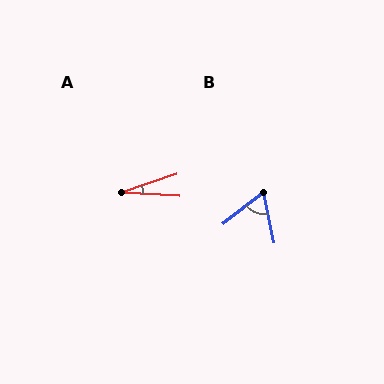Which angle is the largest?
B, at approximately 64 degrees.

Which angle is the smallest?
A, at approximately 22 degrees.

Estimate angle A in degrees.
Approximately 22 degrees.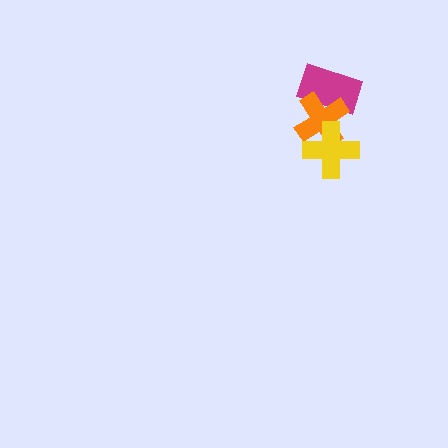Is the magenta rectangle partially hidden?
Yes, it is partially covered by another shape.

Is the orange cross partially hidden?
Yes, it is partially covered by another shape.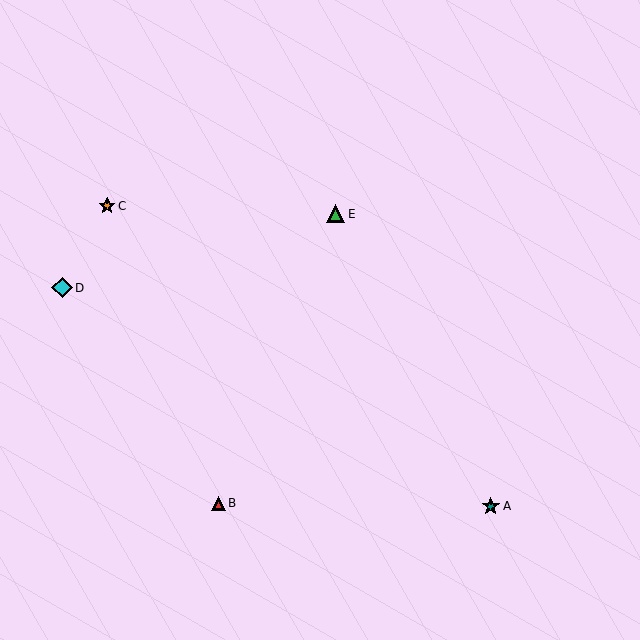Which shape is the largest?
The cyan diamond (labeled D) is the largest.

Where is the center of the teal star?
The center of the teal star is at (491, 506).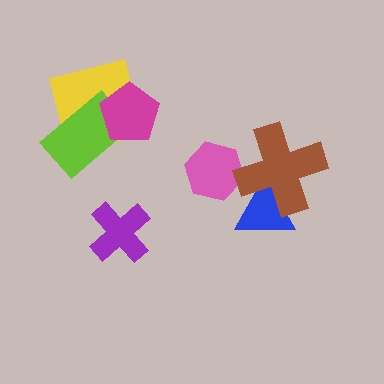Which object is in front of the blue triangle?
The brown cross is in front of the blue triangle.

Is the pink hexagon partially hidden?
Yes, it is partially covered by another shape.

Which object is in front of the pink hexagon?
The brown cross is in front of the pink hexagon.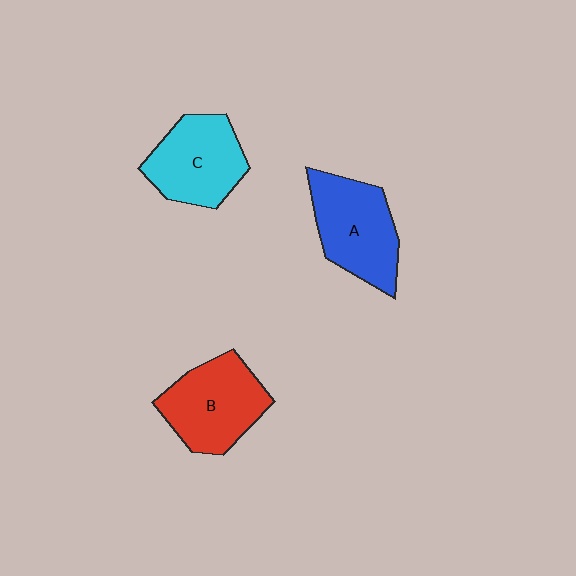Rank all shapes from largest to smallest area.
From largest to smallest: A (blue), B (red), C (cyan).